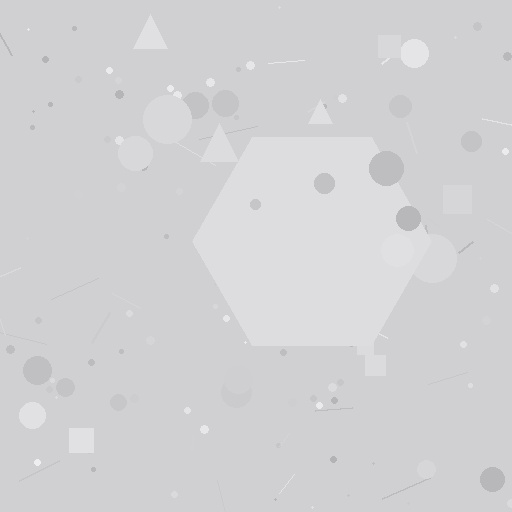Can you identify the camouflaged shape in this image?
The camouflaged shape is a hexagon.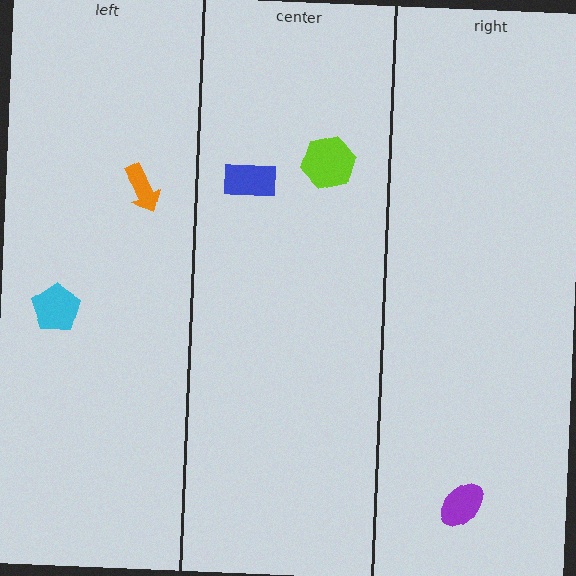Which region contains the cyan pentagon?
The left region.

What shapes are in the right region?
The purple ellipse.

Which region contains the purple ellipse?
The right region.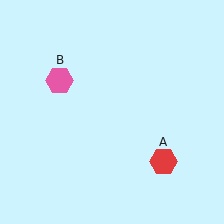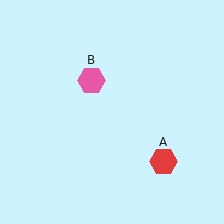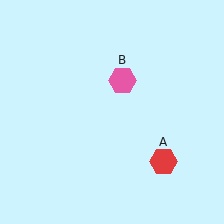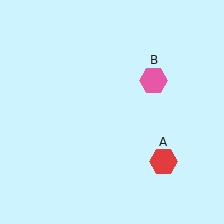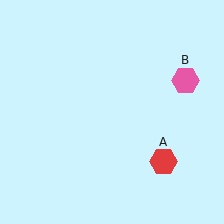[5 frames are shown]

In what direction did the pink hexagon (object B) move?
The pink hexagon (object B) moved right.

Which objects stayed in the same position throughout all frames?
Red hexagon (object A) remained stationary.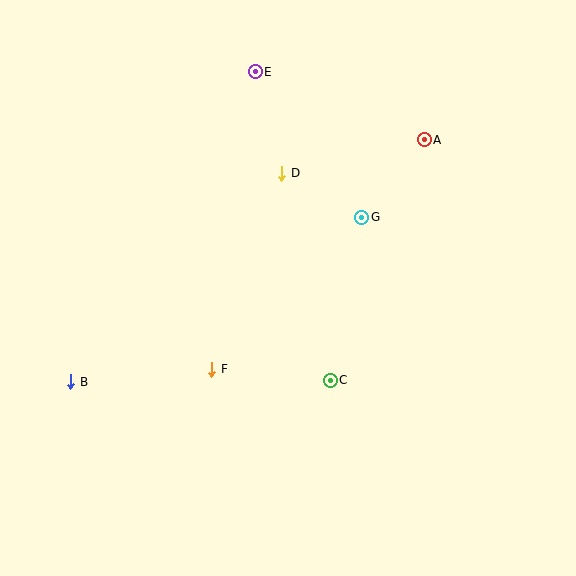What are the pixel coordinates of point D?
Point D is at (282, 173).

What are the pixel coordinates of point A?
Point A is at (424, 140).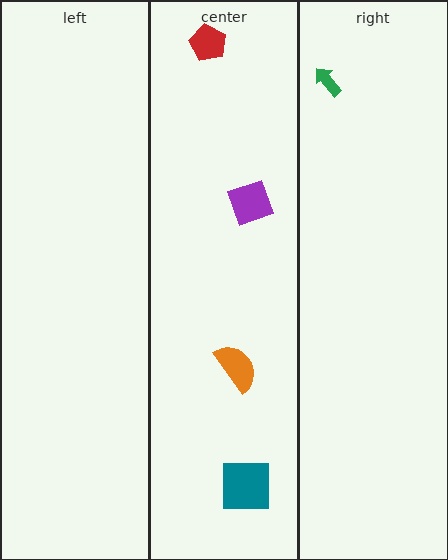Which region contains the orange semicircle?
The center region.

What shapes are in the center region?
The red pentagon, the teal square, the purple diamond, the orange semicircle.